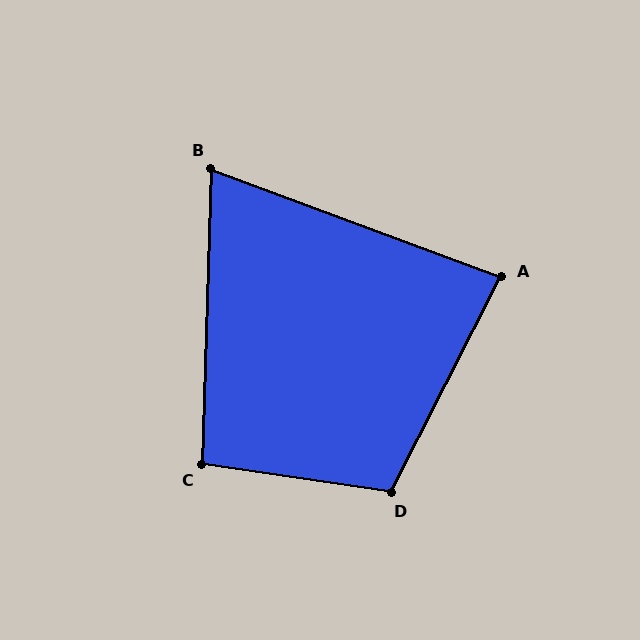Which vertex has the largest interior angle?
D, at approximately 109 degrees.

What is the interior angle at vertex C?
Approximately 97 degrees (obtuse).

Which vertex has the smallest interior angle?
B, at approximately 71 degrees.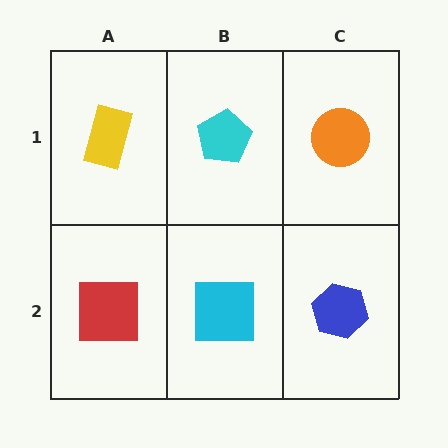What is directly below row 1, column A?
A red square.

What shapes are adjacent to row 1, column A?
A red square (row 2, column A), a cyan pentagon (row 1, column B).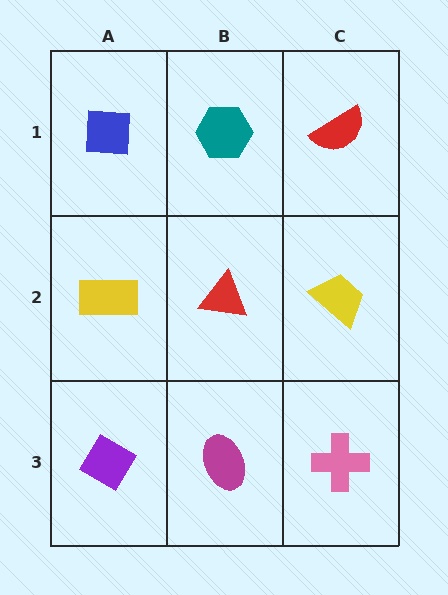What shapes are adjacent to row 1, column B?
A red triangle (row 2, column B), a blue square (row 1, column A), a red semicircle (row 1, column C).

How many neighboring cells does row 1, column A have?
2.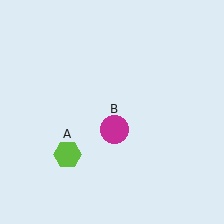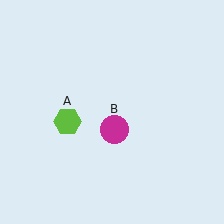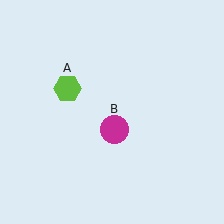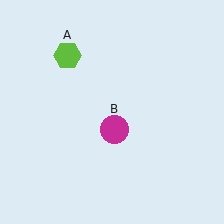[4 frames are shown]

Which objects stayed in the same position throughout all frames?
Magenta circle (object B) remained stationary.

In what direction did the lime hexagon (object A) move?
The lime hexagon (object A) moved up.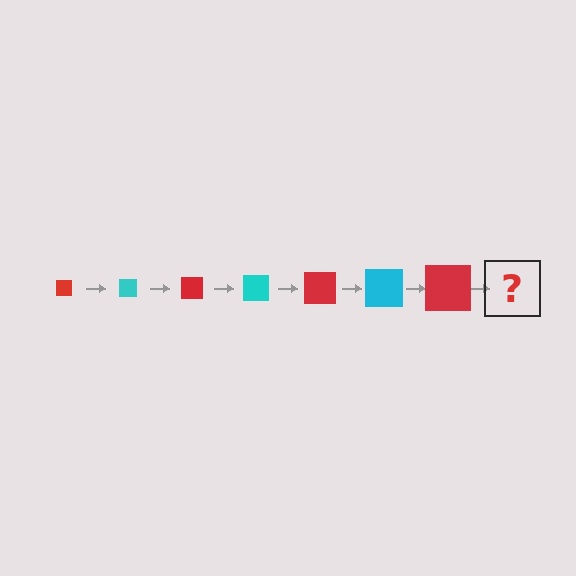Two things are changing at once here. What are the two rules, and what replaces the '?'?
The two rules are that the square grows larger each step and the color cycles through red and cyan. The '?' should be a cyan square, larger than the previous one.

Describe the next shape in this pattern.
It should be a cyan square, larger than the previous one.